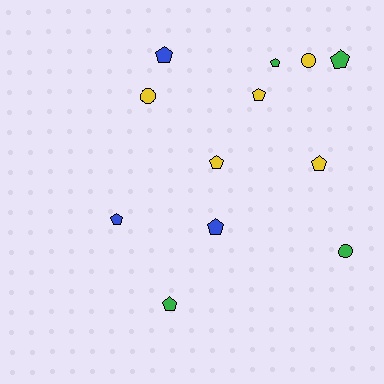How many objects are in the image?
There are 12 objects.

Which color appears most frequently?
Yellow, with 5 objects.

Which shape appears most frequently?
Pentagon, with 9 objects.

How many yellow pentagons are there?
There are 3 yellow pentagons.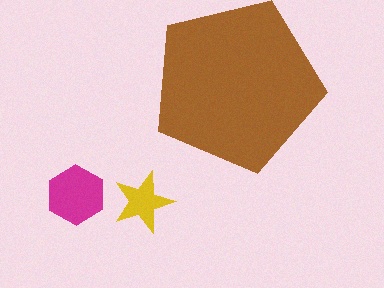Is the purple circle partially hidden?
Yes, the purple circle is partially hidden behind the brown pentagon.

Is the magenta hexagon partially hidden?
No, the magenta hexagon is fully visible.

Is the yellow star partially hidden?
No, the yellow star is fully visible.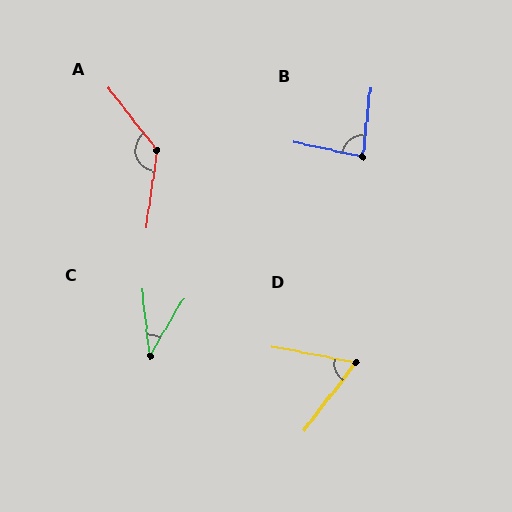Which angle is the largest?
A, at approximately 133 degrees.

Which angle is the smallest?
C, at approximately 37 degrees.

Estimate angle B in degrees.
Approximately 84 degrees.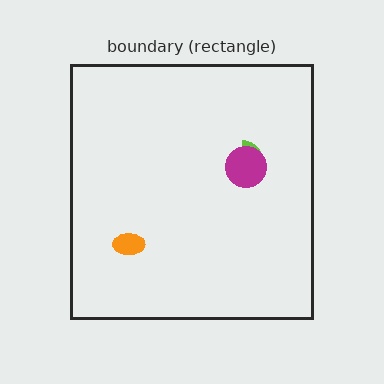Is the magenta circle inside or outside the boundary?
Inside.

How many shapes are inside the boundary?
3 inside, 0 outside.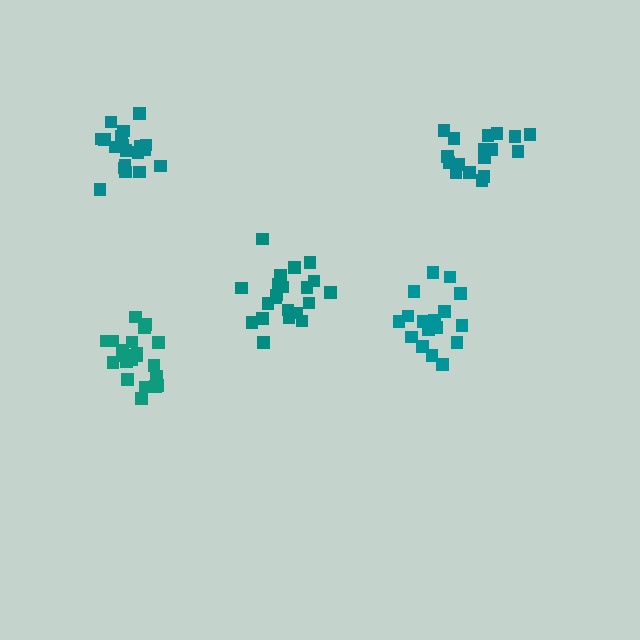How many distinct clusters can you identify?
There are 5 distinct clusters.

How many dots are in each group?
Group 1: 17 dots, Group 2: 19 dots, Group 3: 21 dots, Group 4: 21 dots, Group 5: 18 dots (96 total).